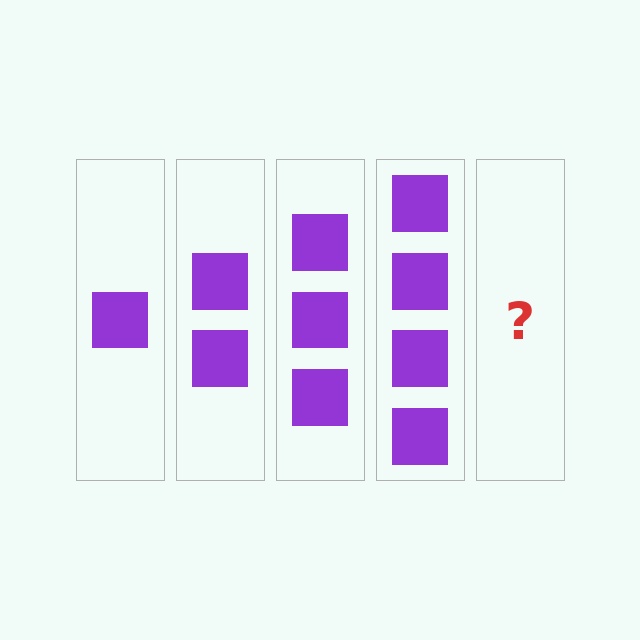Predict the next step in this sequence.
The next step is 5 squares.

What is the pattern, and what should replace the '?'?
The pattern is that each step adds one more square. The '?' should be 5 squares.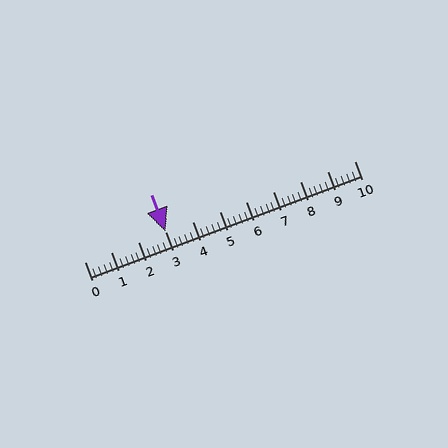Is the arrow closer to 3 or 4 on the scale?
The arrow is closer to 3.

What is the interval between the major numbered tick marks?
The major tick marks are spaced 1 units apart.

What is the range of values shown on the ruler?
The ruler shows values from 0 to 10.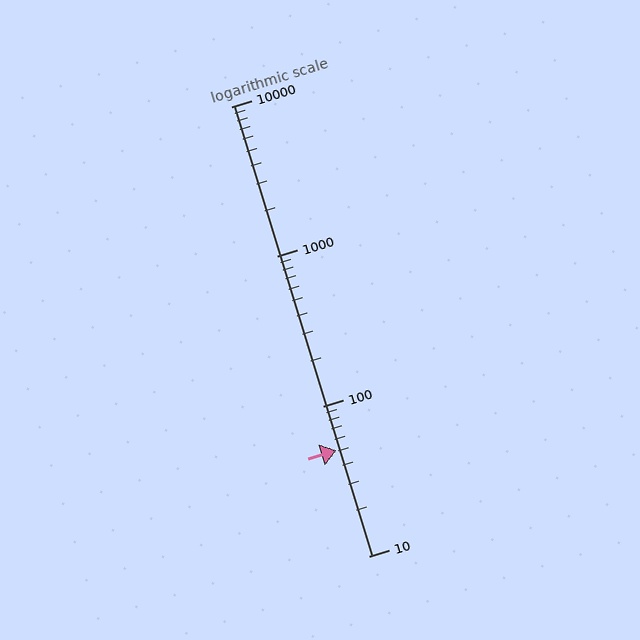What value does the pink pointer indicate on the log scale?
The pointer indicates approximately 51.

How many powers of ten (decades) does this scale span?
The scale spans 3 decades, from 10 to 10000.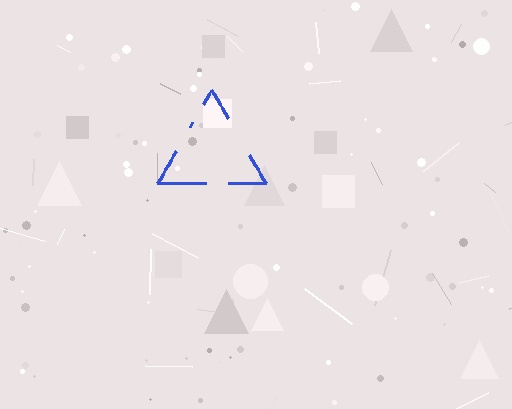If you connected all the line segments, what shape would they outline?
They would outline a triangle.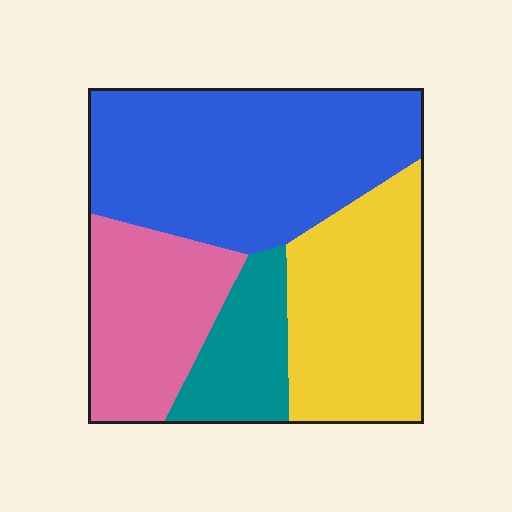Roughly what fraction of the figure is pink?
Pink covers roughly 20% of the figure.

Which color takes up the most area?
Blue, at roughly 40%.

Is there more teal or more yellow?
Yellow.